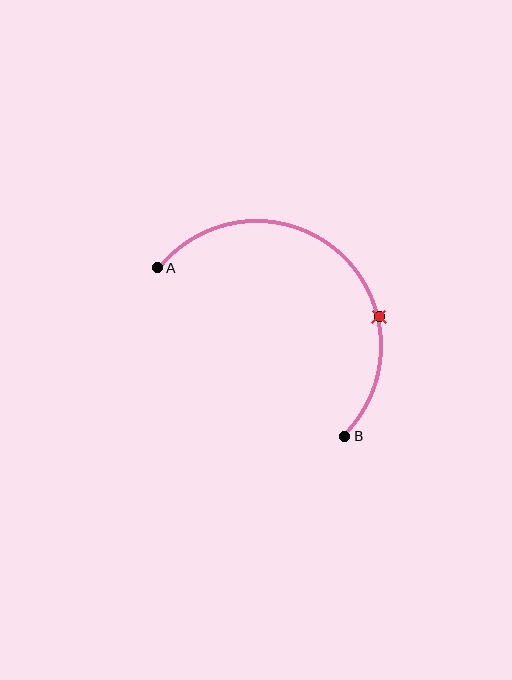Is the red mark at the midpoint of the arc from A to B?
No. The red mark lies on the arc but is closer to endpoint B. The arc midpoint would be at the point on the curve equidistant along the arc from both A and B.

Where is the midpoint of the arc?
The arc midpoint is the point on the curve farthest from the straight line joining A and B. It sits above and to the right of that line.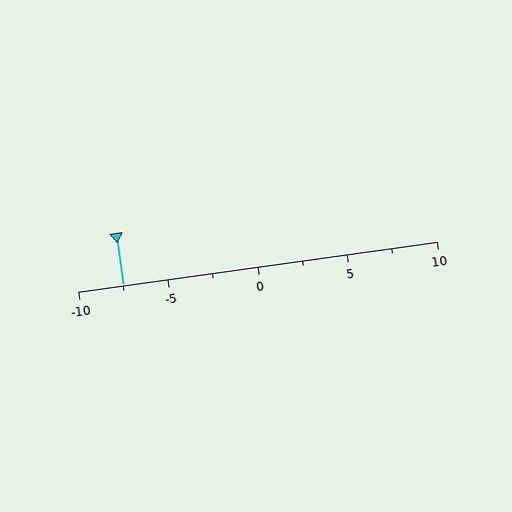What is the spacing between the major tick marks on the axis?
The major ticks are spaced 5 apart.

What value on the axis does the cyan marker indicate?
The marker indicates approximately -7.5.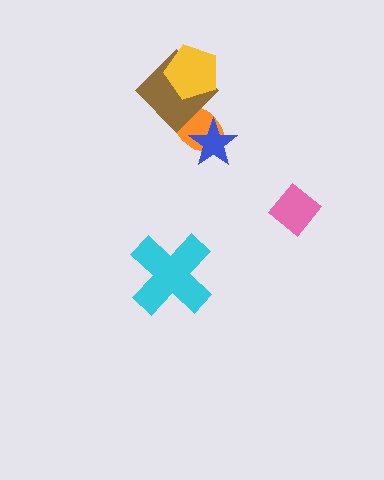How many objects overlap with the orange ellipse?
2 objects overlap with the orange ellipse.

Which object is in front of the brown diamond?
The yellow pentagon is in front of the brown diamond.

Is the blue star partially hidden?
No, no other shape covers it.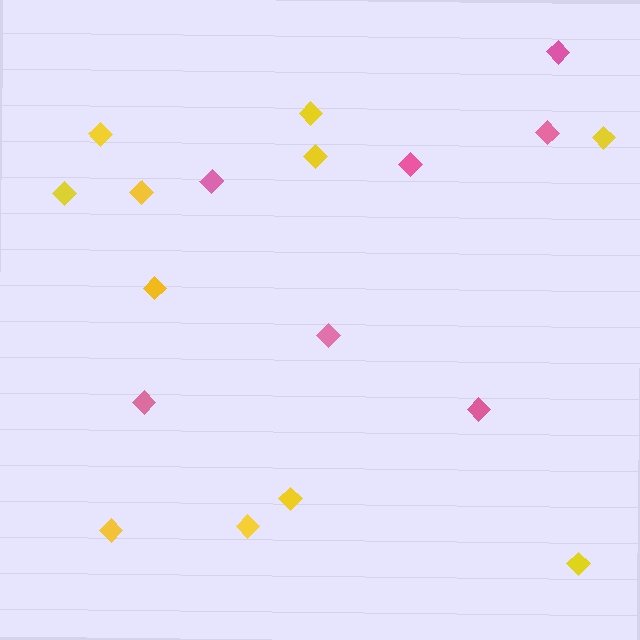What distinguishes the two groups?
There are 2 groups: one group of yellow diamonds (11) and one group of pink diamonds (7).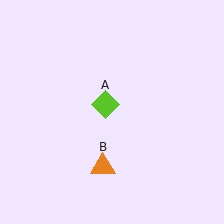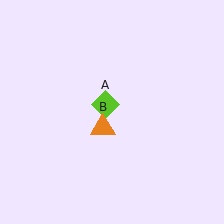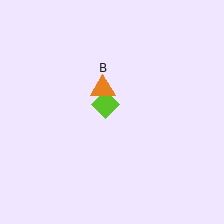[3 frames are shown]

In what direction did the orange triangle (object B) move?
The orange triangle (object B) moved up.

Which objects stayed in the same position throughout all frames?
Lime diamond (object A) remained stationary.